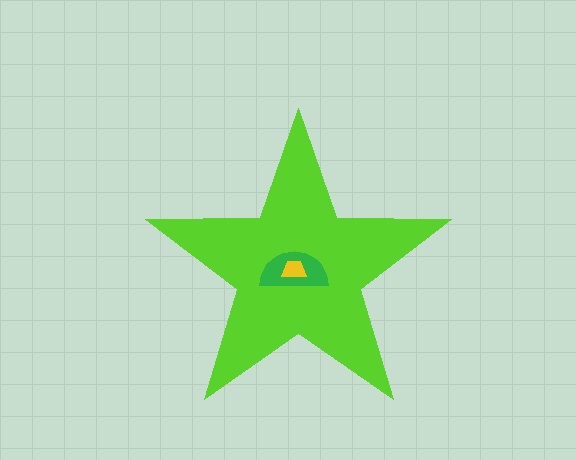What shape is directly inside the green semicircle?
The yellow trapezoid.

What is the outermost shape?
The lime star.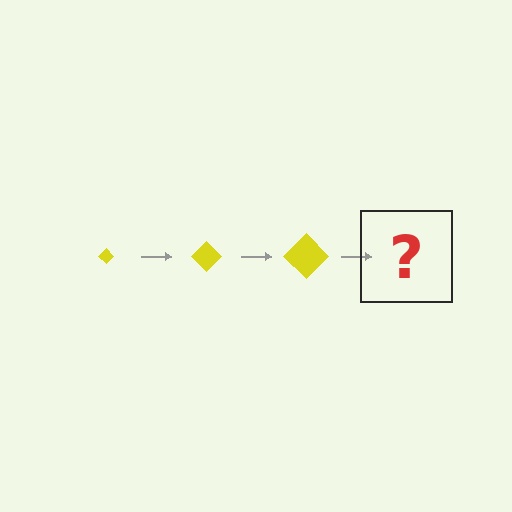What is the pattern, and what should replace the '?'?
The pattern is that the diamond gets progressively larger each step. The '?' should be a yellow diamond, larger than the previous one.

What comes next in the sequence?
The next element should be a yellow diamond, larger than the previous one.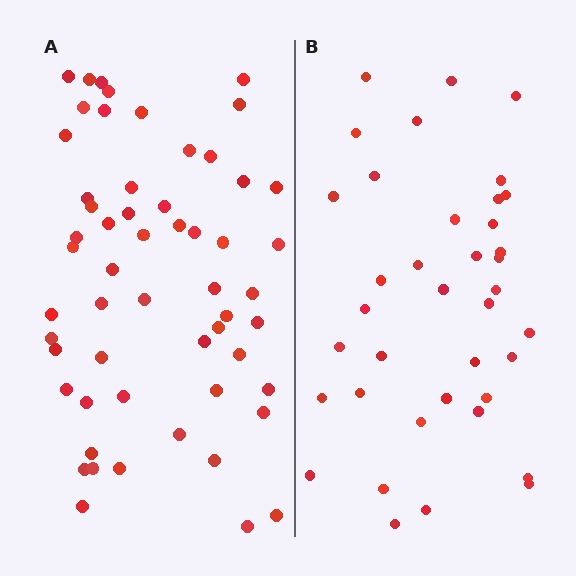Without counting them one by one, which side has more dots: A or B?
Region A (the left region) has more dots.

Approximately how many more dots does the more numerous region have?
Region A has approximately 20 more dots than region B.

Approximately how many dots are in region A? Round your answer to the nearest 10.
About 60 dots. (The exact count is 56, which rounds to 60.)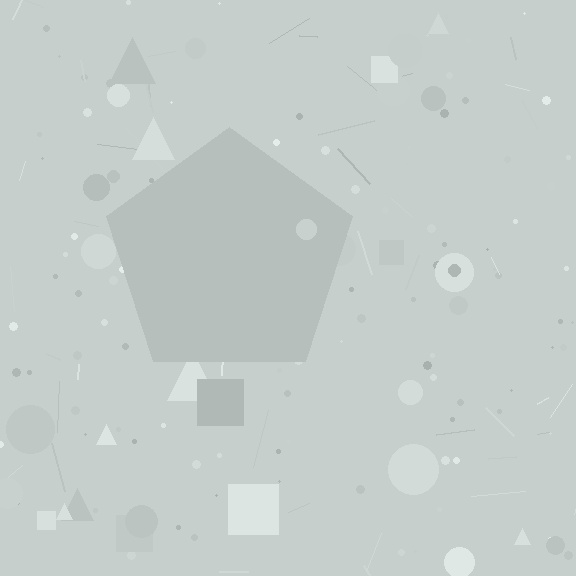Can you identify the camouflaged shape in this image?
The camouflaged shape is a pentagon.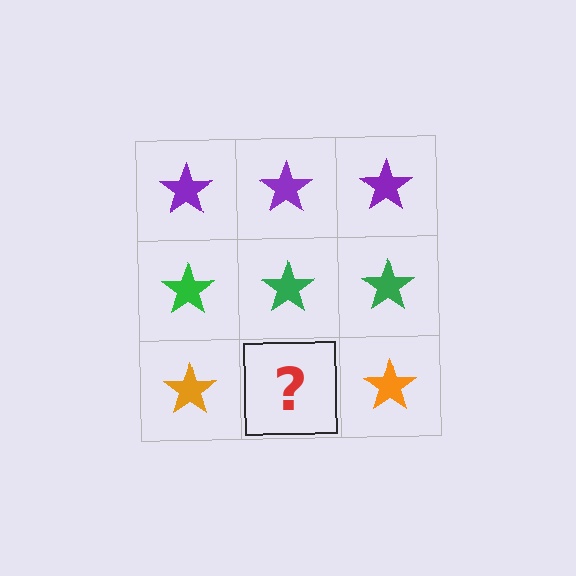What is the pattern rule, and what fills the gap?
The rule is that each row has a consistent color. The gap should be filled with an orange star.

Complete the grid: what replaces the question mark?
The question mark should be replaced with an orange star.